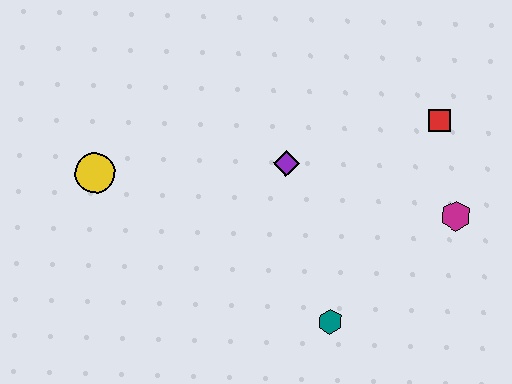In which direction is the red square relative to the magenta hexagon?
The red square is above the magenta hexagon.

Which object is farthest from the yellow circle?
The magenta hexagon is farthest from the yellow circle.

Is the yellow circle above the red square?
No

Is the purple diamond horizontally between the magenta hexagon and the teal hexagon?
No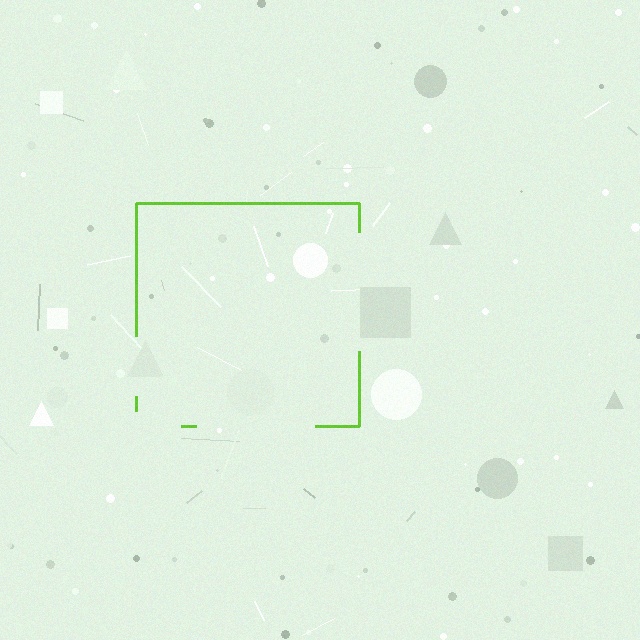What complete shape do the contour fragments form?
The contour fragments form a square.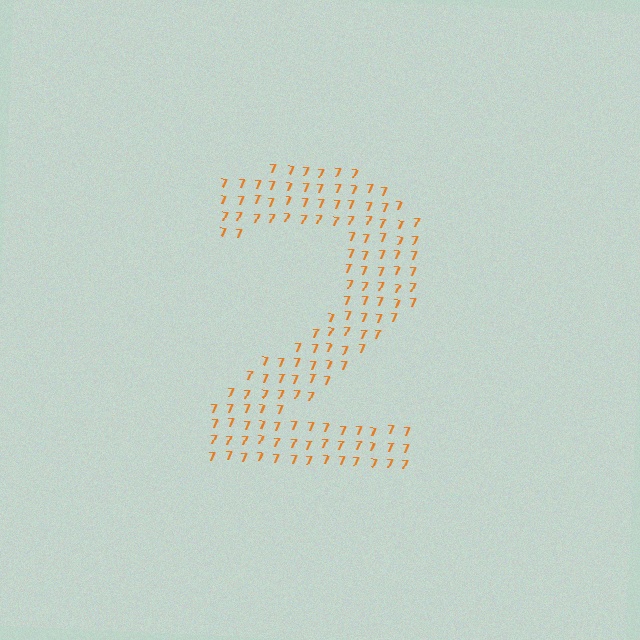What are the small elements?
The small elements are digit 7's.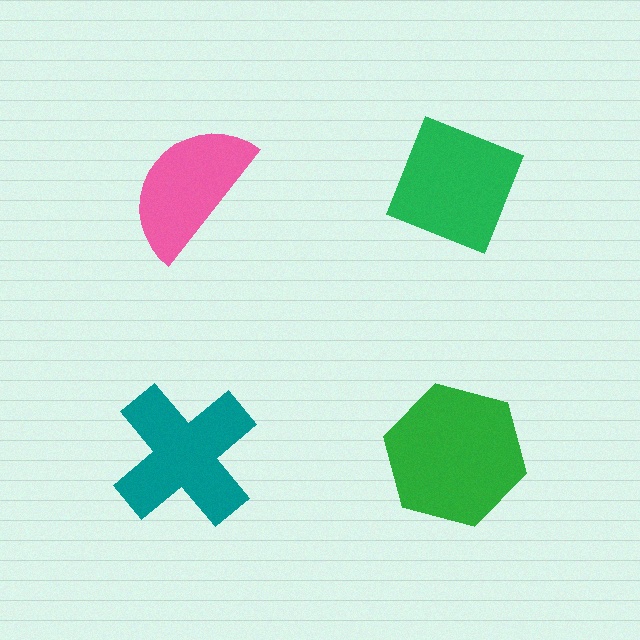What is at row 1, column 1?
A pink semicircle.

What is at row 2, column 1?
A teal cross.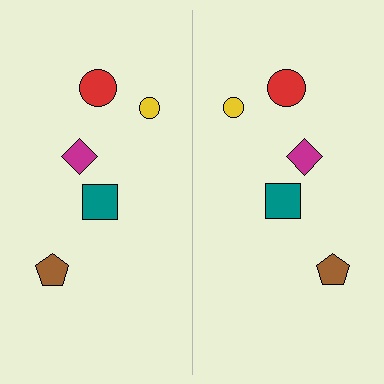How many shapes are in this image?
There are 10 shapes in this image.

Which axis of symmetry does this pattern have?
The pattern has a vertical axis of symmetry running through the center of the image.